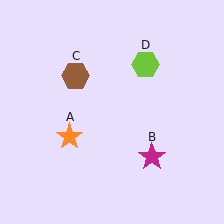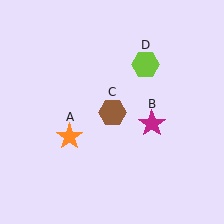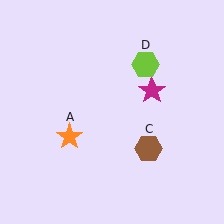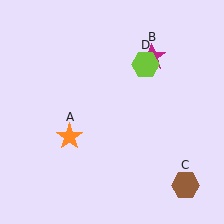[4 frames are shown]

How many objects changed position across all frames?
2 objects changed position: magenta star (object B), brown hexagon (object C).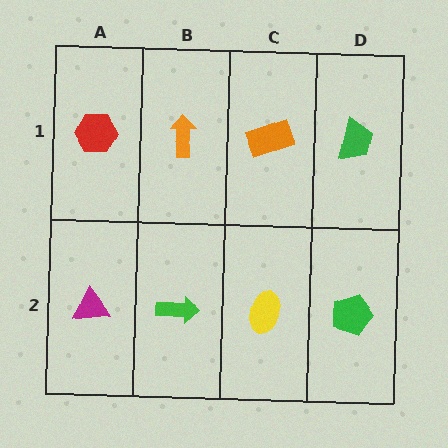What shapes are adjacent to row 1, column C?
A yellow ellipse (row 2, column C), an orange arrow (row 1, column B), a green trapezoid (row 1, column D).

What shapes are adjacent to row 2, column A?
A red hexagon (row 1, column A), a green arrow (row 2, column B).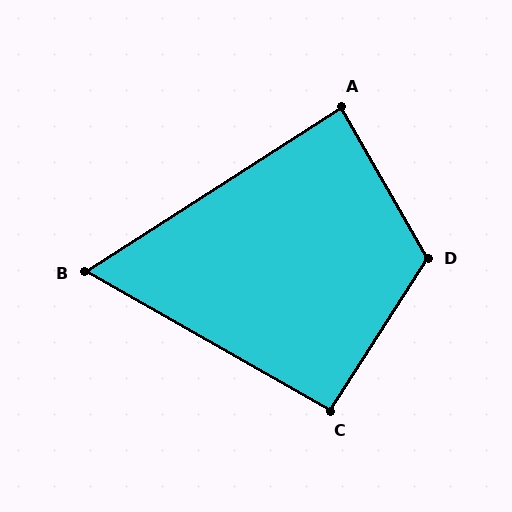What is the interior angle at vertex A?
Approximately 87 degrees (approximately right).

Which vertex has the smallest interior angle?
B, at approximately 62 degrees.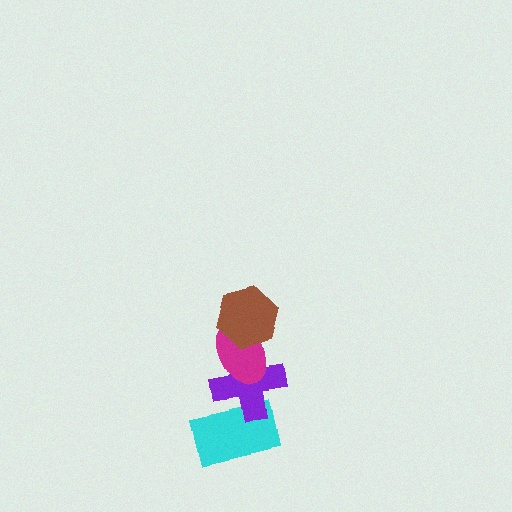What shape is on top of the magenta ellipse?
The brown hexagon is on top of the magenta ellipse.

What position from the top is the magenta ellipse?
The magenta ellipse is 2nd from the top.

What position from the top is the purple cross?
The purple cross is 3rd from the top.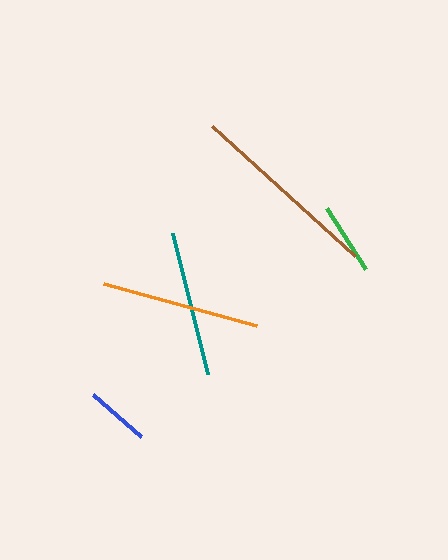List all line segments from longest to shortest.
From longest to shortest: brown, orange, teal, green, blue.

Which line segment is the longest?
The brown line is the longest at approximately 193 pixels.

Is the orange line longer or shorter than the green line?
The orange line is longer than the green line.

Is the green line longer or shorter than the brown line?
The brown line is longer than the green line.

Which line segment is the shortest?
The blue line is the shortest at approximately 63 pixels.